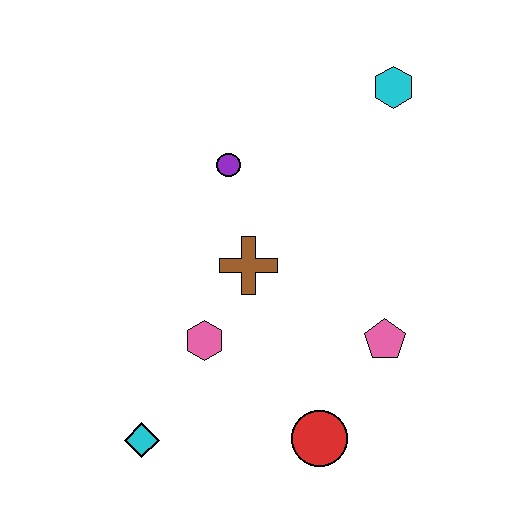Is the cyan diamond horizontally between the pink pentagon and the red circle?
No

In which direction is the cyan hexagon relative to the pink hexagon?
The cyan hexagon is above the pink hexagon.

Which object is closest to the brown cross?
The pink hexagon is closest to the brown cross.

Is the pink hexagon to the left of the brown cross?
Yes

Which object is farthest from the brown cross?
The cyan hexagon is farthest from the brown cross.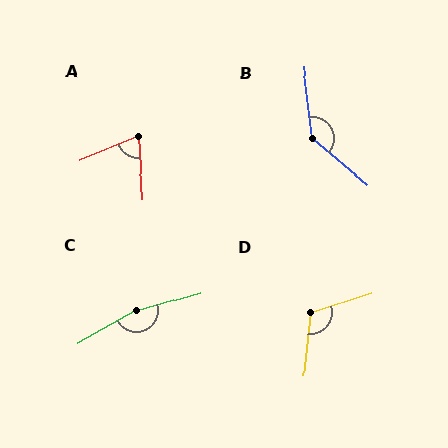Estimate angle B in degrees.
Approximately 137 degrees.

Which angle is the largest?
C, at approximately 166 degrees.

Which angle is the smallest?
A, at approximately 71 degrees.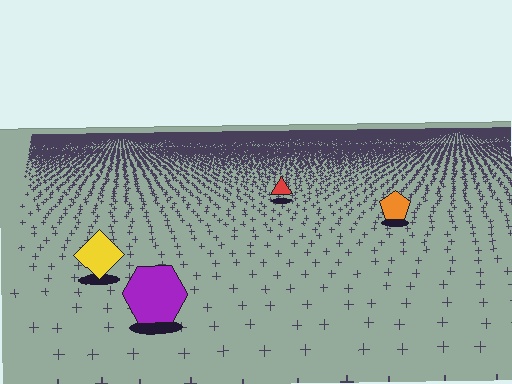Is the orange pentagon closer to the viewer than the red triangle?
Yes. The orange pentagon is closer — you can tell from the texture gradient: the ground texture is coarser near it.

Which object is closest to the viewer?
The purple hexagon is closest. The texture marks near it are larger and more spread out.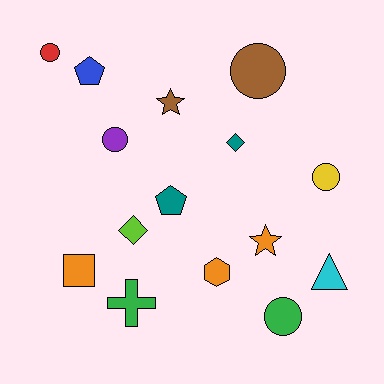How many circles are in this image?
There are 5 circles.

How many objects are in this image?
There are 15 objects.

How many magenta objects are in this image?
There are no magenta objects.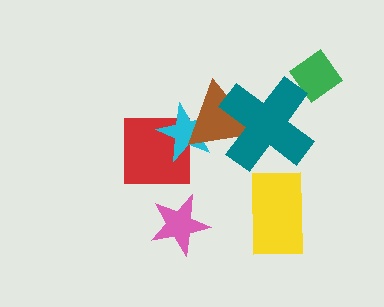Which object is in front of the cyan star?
The brown triangle is in front of the cyan star.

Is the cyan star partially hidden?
Yes, it is partially covered by another shape.